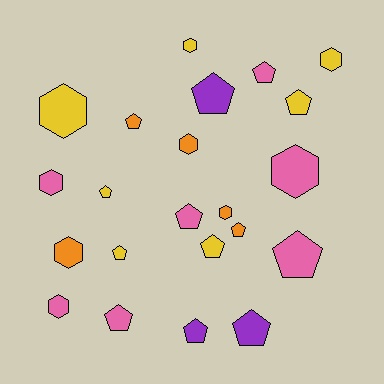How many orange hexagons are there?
There are 3 orange hexagons.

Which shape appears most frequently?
Pentagon, with 13 objects.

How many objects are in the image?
There are 22 objects.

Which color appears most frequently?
Pink, with 7 objects.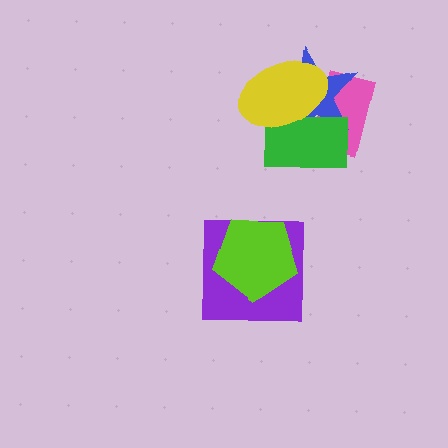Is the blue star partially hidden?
Yes, it is partially covered by another shape.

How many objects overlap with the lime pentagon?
1 object overlaps with the lime pentagon.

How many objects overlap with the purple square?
1 object overlaps with the purple square.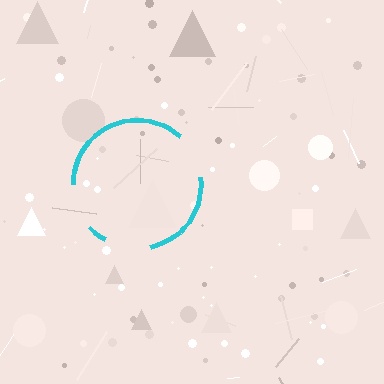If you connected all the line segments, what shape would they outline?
They would outline a circle.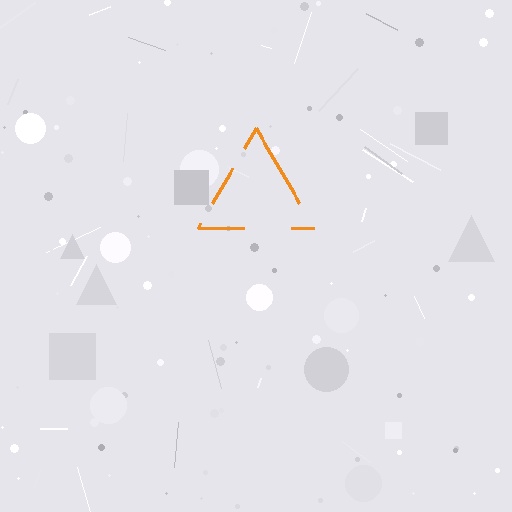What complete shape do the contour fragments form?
The contour fragments form a triangle.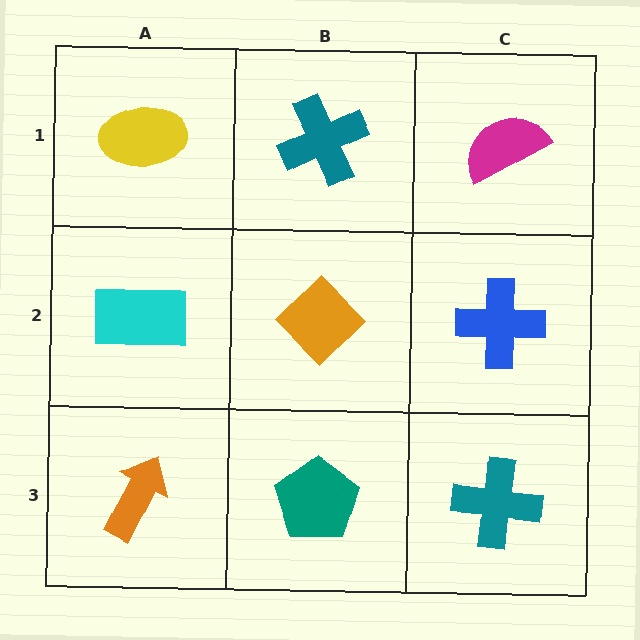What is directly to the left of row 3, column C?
A teal pentagon.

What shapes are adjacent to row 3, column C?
A blue cross (row 2, column C), a teal pentagon (row 3, column B).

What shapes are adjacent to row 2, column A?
A yellow ellipse (row 1, column A), an orange arrow (row 3, column A), an orange diamond (row 2, column B).